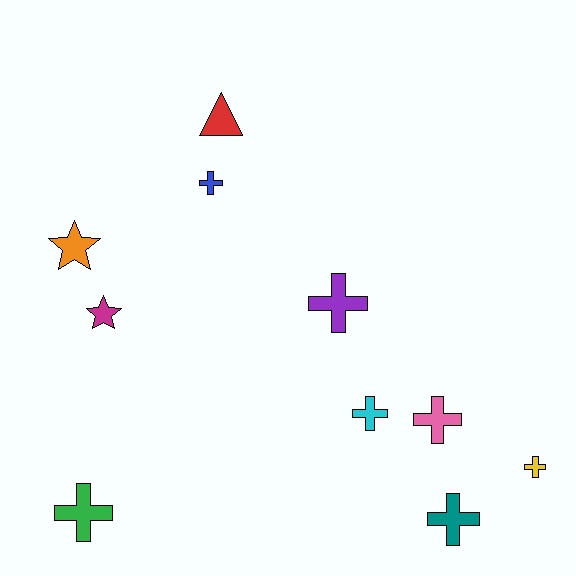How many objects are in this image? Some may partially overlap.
There are 10 objects.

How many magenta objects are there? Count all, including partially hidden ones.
There is 1 magenta object.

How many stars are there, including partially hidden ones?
There are 2 stars.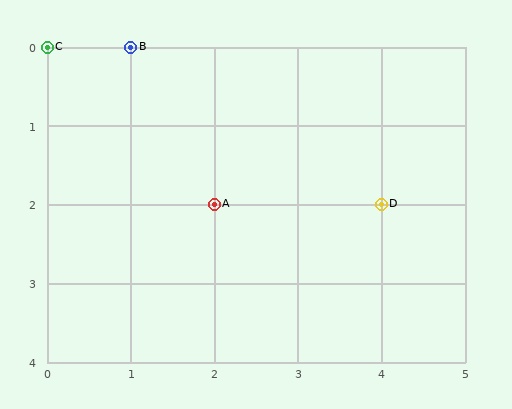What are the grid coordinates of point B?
Point B is at grid coordinates (1, 0).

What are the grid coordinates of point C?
Point C is at grid coordinates (0, 0).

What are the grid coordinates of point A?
Point A is at grid coordinates (2, 2).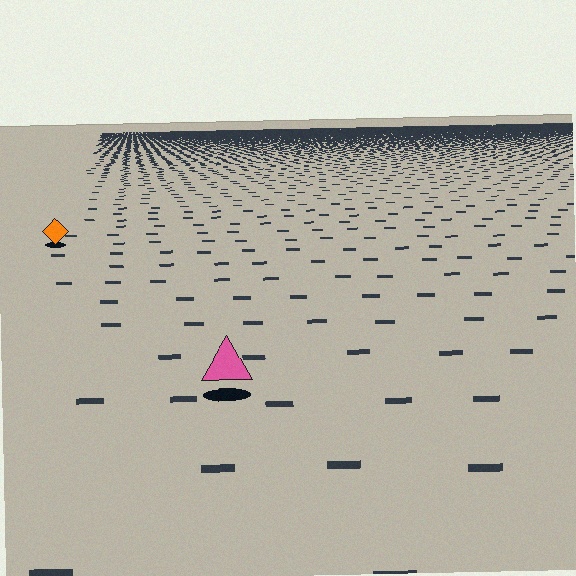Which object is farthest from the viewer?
The orange diamond is farthest from the viewer. It appears smaller and the ground texture around it is denser.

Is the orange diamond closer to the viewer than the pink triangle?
No. The pink triangle is closer — you can tell from the texture gradient: the ground texture is coarser near it.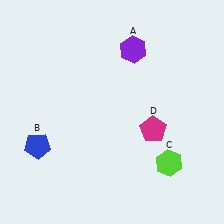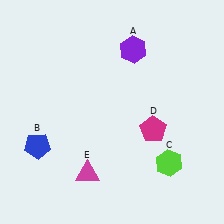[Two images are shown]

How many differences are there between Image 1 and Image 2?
There is 1 difference between the two images.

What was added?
A magenta triangle (E) was added in Image 2.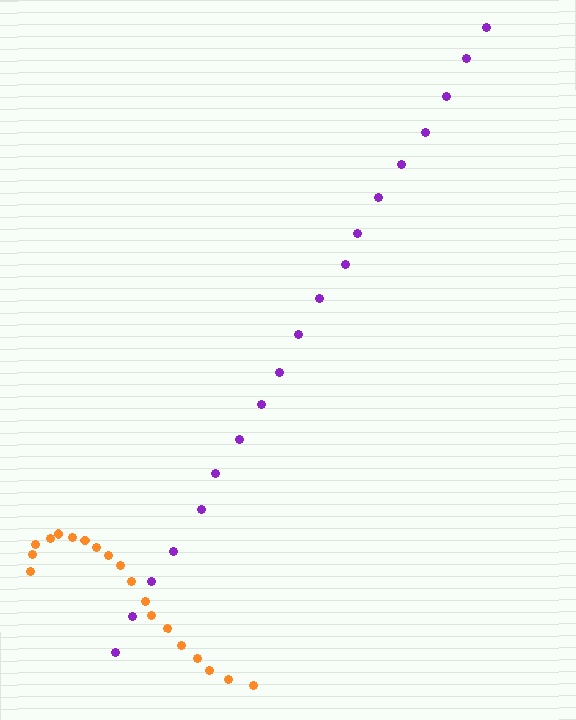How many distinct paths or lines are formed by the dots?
There are 2 distinct paths.